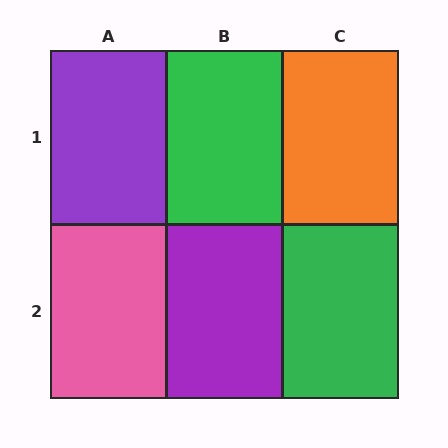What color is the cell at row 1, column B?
Green.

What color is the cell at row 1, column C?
Orange.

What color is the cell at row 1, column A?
Purple.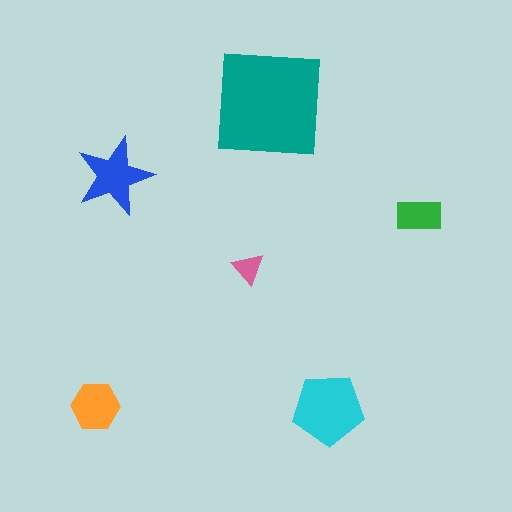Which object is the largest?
The teal square.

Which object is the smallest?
The pink triangle.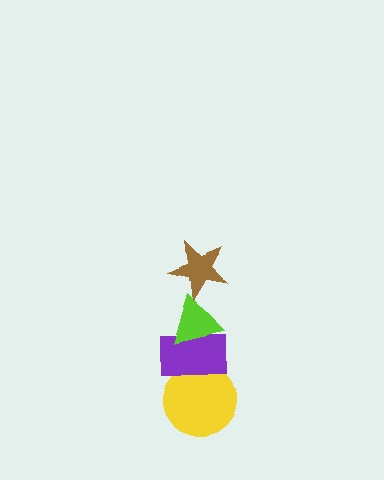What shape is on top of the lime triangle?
The brown star is on top of the lime triangle.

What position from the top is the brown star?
The brown star is 1st from the top.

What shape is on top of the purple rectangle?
The lime triangle is on top of the purple rectangle.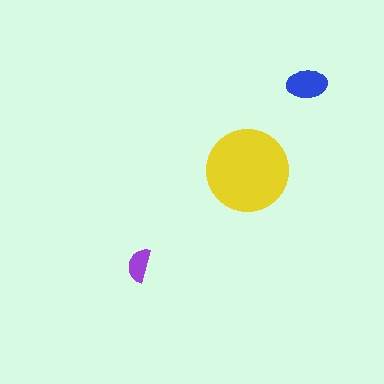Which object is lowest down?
The purple semicircle is bottommost.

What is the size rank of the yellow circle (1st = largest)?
1st.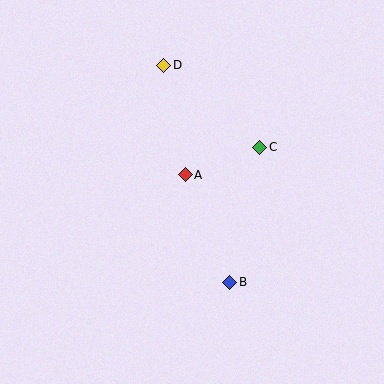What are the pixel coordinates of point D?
Point D is at (164, 65).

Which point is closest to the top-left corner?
Point D is closest to the top-left corner.